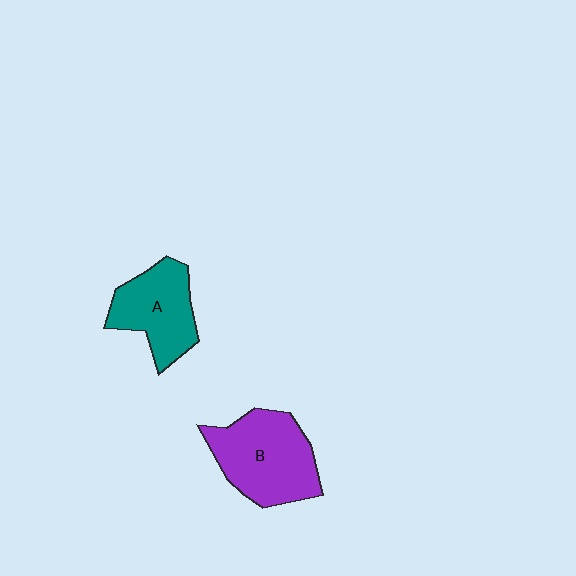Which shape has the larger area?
Shape B (purple).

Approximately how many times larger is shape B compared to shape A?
Approximately 1.3 times.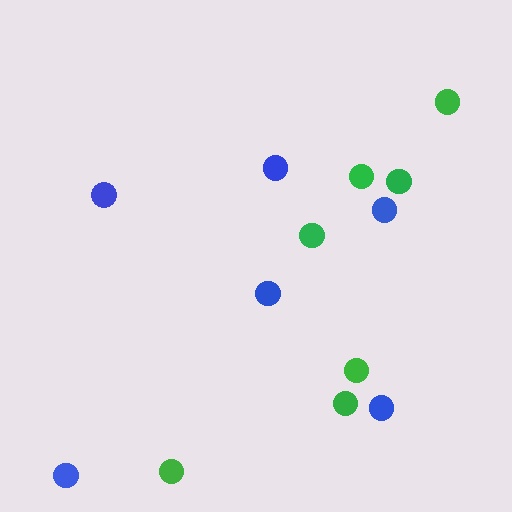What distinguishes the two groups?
There are 2 groups: one group of blue circles (6) and one group of green circles (7).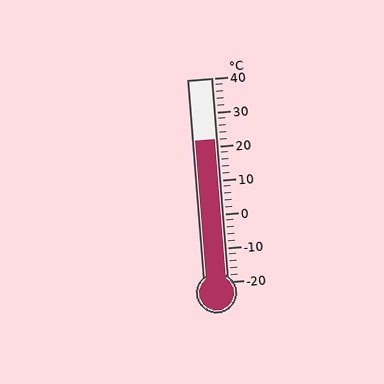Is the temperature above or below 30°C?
The temperature is below 30°C.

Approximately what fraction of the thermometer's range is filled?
The thermometer is filled to approximately 70% of its range.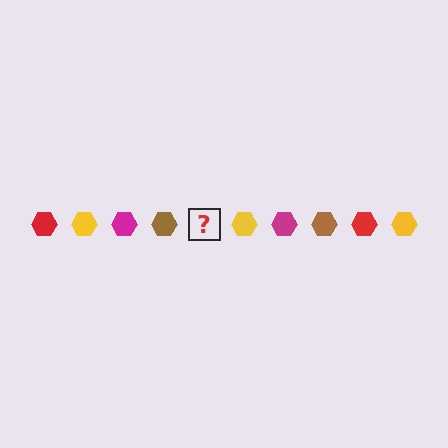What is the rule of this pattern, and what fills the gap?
The rule is that the pattern cycles through red, yellow, magenta, brown hexagons. The gap should be filled with a red hexagon.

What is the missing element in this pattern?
The missing element is a red hexagon.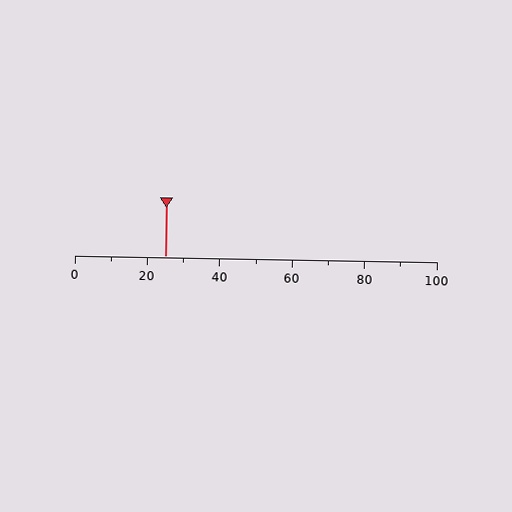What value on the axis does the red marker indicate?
The marker indicates approximately 25.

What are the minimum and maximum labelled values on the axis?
The axis runs from 0 to 100.